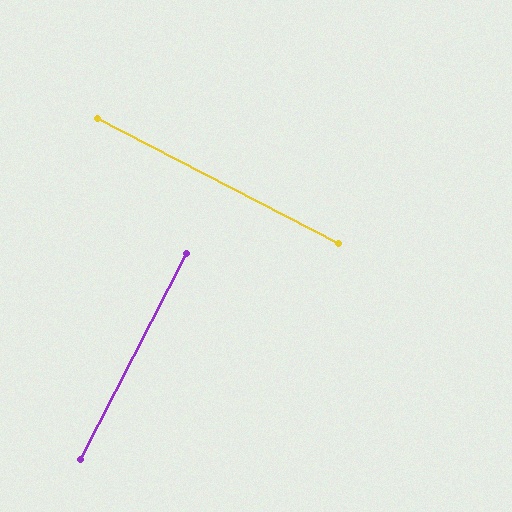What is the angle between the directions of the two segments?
Approximately 90 degrees.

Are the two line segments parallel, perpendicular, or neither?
Perpendicular — they meet at approximately 90°.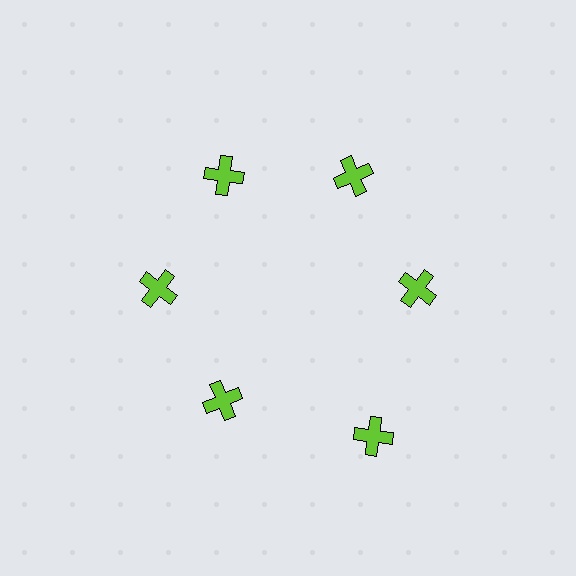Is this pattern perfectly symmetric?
No. The 6 lime crosses are arranged in a ring, but one element near the 5 o'clock position is pushed outward from the center, breaking the 6-fold rotational symmetry.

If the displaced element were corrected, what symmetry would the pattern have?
It would have 6-fold rotational symmetry — the pattern would map onto itself every 60 degrees.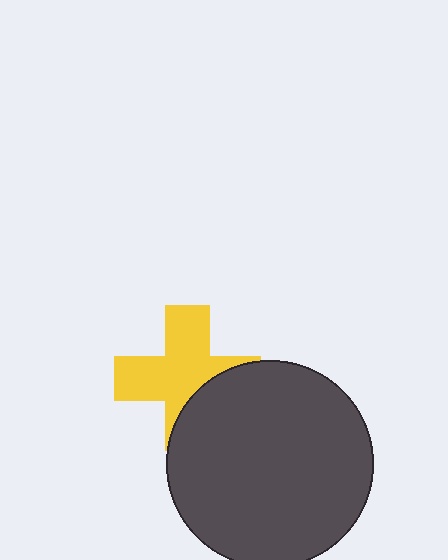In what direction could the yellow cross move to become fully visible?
The yellow cross could move toward the upper-left. That would shift it out from behind the dark gray circle entirely.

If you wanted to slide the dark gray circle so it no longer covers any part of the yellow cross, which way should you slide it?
Slide it toward the lower-right — that is the most direct way to separate the two shapes.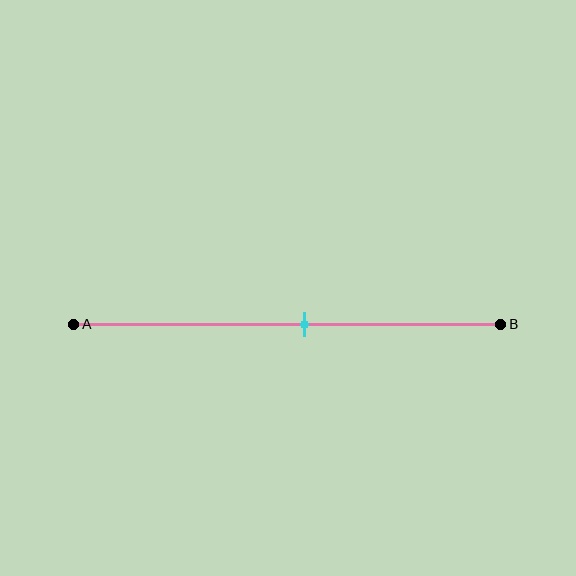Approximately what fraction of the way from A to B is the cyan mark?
The cyan mark is approximately 55% of the way from A to B.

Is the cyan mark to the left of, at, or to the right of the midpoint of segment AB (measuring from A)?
The cyan mark is to the right of the midpoint of segment AB.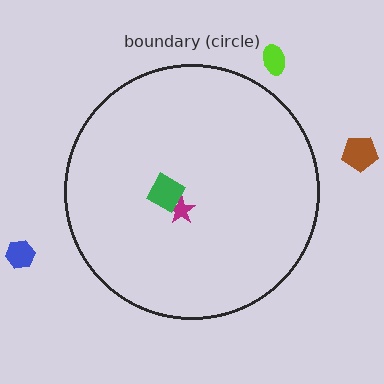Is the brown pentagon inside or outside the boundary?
Outside.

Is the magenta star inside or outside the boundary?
Inside.